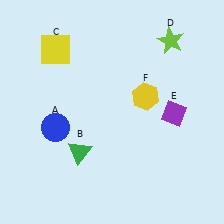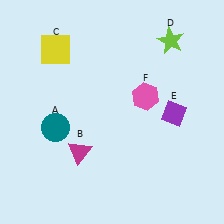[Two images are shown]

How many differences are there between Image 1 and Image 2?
There are 3 differences between the two images.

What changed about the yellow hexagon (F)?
In Image 1, F is yellow. In Image 2, it changed to pink.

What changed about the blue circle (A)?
In Image 1, A is blue. In Image 2, it changed to teal.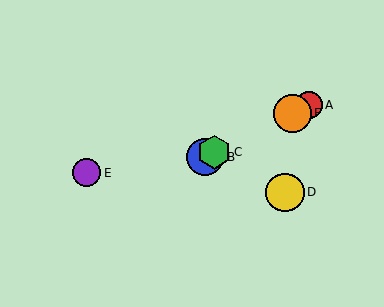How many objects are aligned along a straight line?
4 objects (A, B, C, F) are aligned along a straight line.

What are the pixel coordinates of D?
Object D is at (285, 192).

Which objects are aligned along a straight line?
Objects A, B, C, F are aligned along a straight line.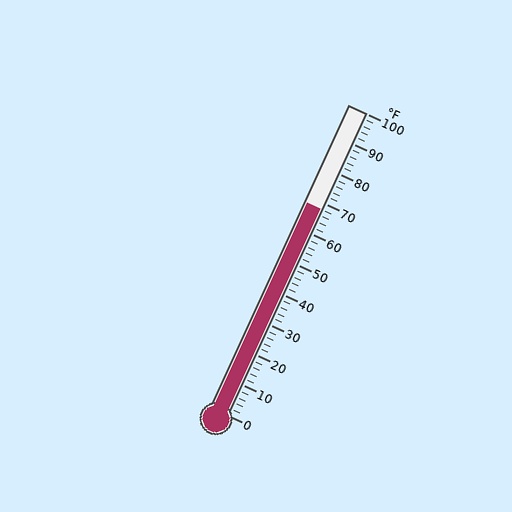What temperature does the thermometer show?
The thermometer shows approximately 68°F.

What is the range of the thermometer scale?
The thermometer scale ranges from 0°F to 100°F.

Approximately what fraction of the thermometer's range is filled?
The thermometer is filled to approximately 70% of its range.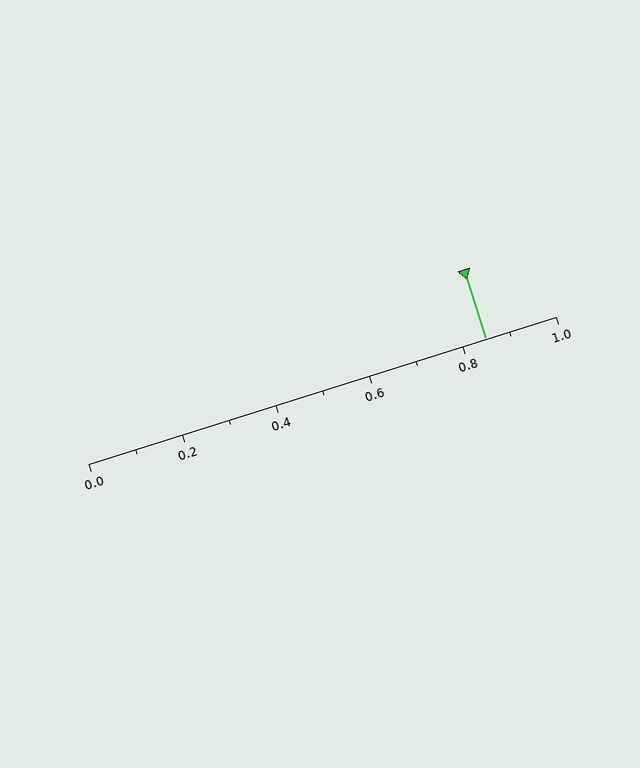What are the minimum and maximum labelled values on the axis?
The axis runs from 0.0 to 1.0.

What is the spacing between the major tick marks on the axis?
The major ticks are spaced 0.2 apart.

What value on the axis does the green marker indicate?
The marker indicates approximately 0.85.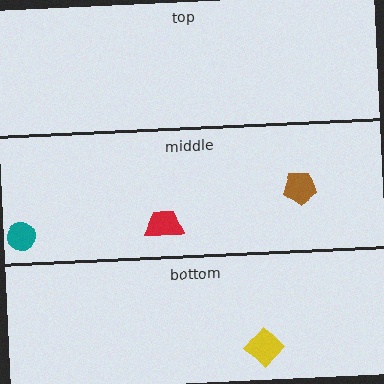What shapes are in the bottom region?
The yellow diamond.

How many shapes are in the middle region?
3.